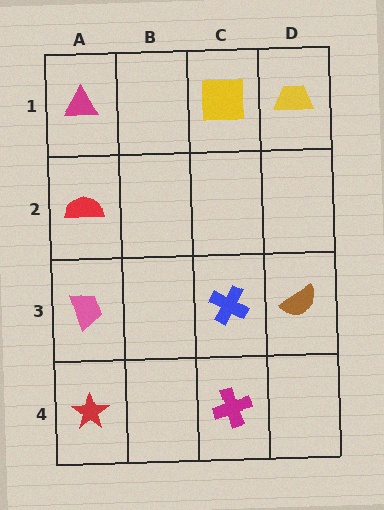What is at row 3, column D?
A brown semicircle.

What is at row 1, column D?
A yellow trapezoid.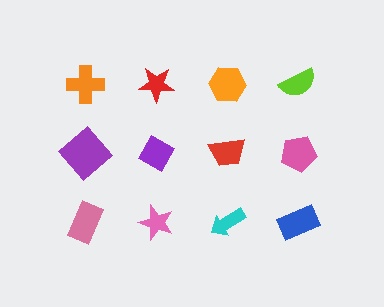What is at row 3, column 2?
A pink star.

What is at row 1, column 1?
An orange cross.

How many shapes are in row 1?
4 shapes.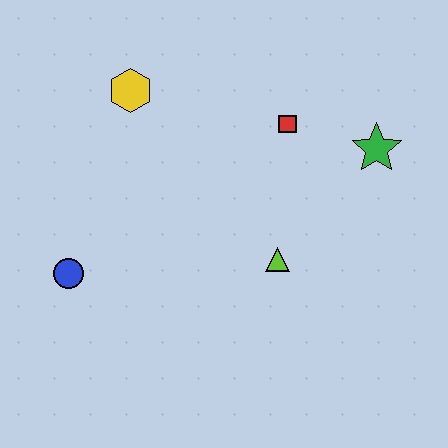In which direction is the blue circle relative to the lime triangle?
The blue circle is to the left of the lime triangle.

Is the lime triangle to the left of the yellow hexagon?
No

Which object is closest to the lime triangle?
The red square is closest to the lime triangle.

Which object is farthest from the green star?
The blue circle is farthest from the green star.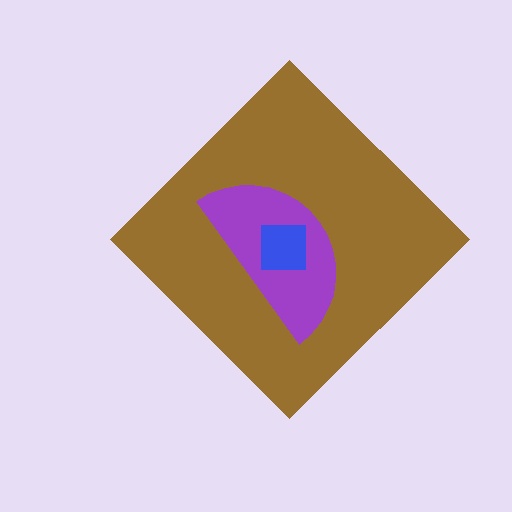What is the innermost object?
The blue square.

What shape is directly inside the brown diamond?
The purple semicircle.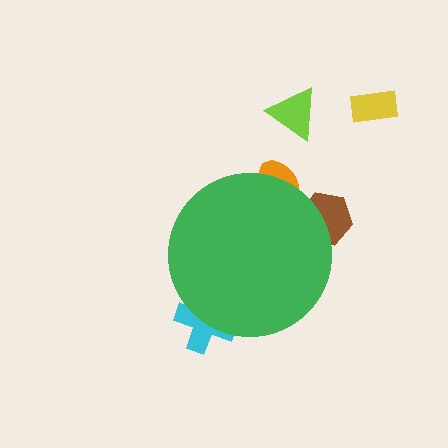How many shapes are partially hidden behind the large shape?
3 shapes are partially hidden.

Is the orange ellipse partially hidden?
Yes, the orange ellipse is partially hidden behind the green circle.